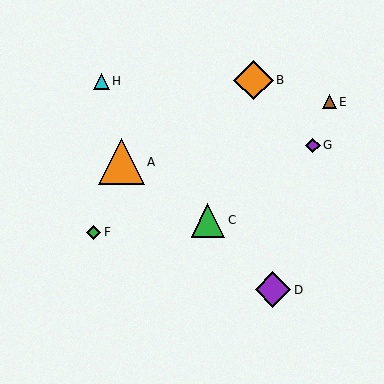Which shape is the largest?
The orange triangle (labeled A) is the largest.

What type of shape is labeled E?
Shape E is a brown triangle.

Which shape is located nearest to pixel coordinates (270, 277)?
The purple diamond (labeled D) at (273, 290) is nearest to that location.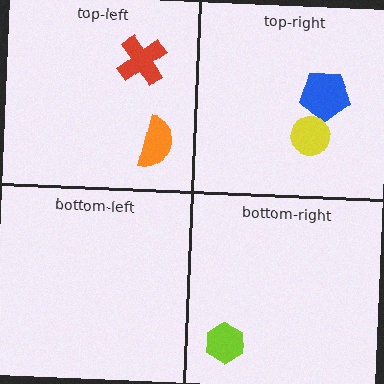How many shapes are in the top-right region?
2.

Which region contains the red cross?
The top-left region.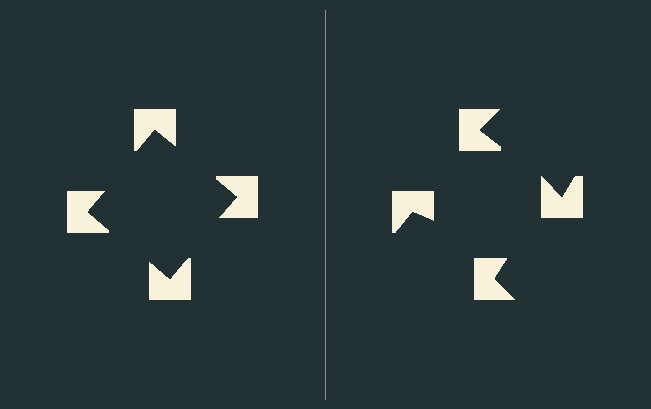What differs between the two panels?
The notched squares are positioned identically on both sides; only the wedge orientations differ. On the left they align to a square; on the right they are misaligned.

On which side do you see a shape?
An illusory square appears on the left side. On the right side the wedge cuts are rotated, so no coherent shape forms.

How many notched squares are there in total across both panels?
8 — 4 on each side.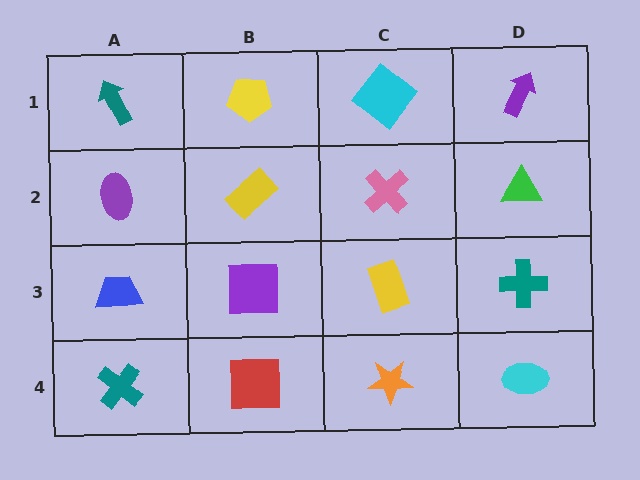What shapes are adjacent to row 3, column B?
A yellow rectangle (row 2, column B), a red square (row 4, column B), a blue trapezoid (row 3, column A), a yellow rectangle (row 3, column C).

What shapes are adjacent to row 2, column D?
A purple arrow (row 1, column D), a teal cross (row 3, column D), a pink cross (row 2, column C).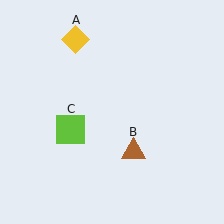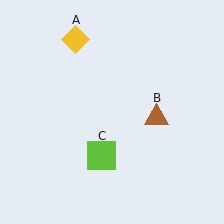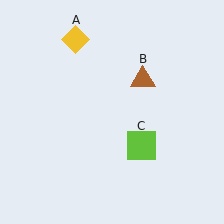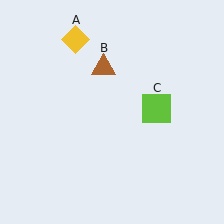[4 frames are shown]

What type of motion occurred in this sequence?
The brown triangle (object B), lime square (object C) rotated counterclockwise around the center of the scene.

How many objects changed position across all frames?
2 objects changed position: brown triangle (object B), lime square (object C).